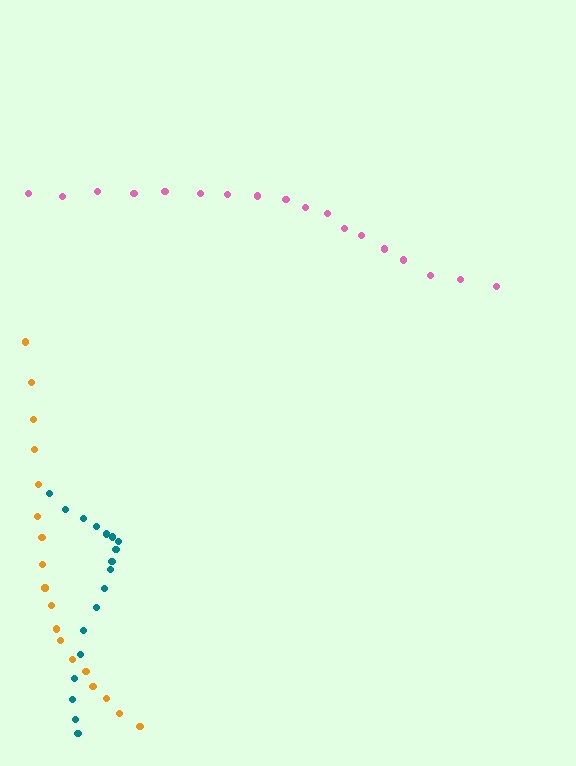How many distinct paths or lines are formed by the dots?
There are 3 distinct paths.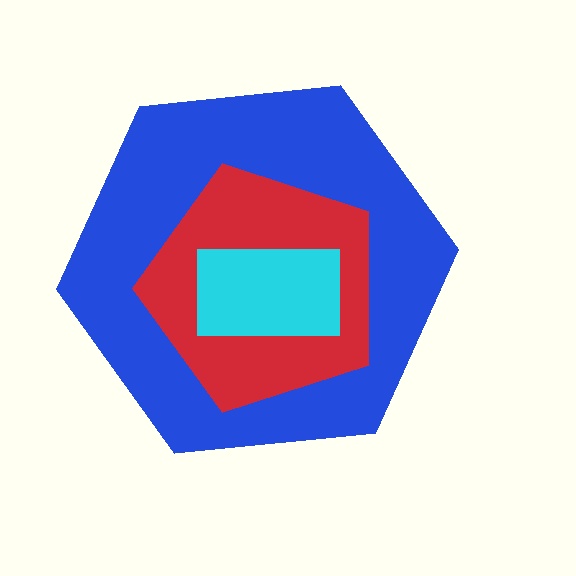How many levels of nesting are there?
3.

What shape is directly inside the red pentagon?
The cyan rectangle.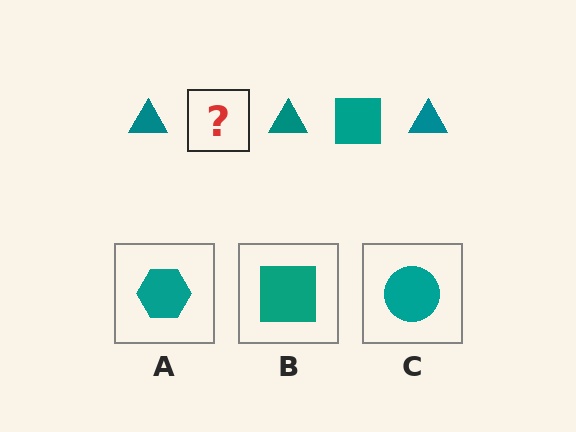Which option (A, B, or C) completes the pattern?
B.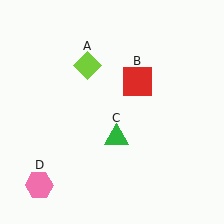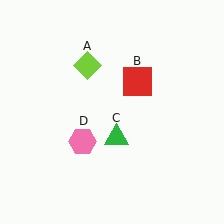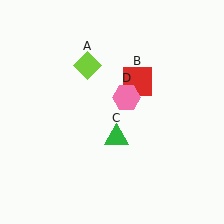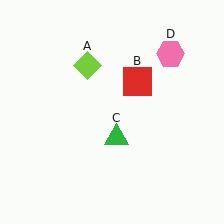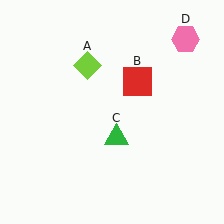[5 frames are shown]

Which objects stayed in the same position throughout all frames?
Lime diamond (object A) and red square (object B) and green triangle (object C) remained stationary.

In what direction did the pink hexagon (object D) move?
The pink hexagon (object D) moved up and to the right.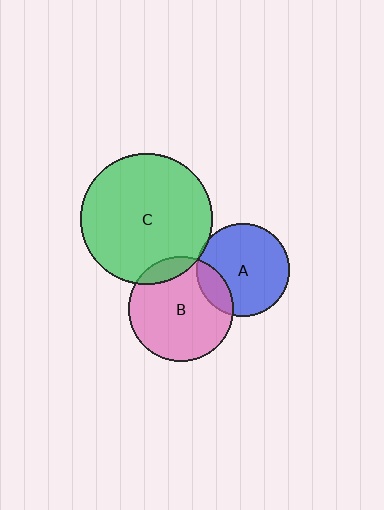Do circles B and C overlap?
Yes.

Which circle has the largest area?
Circle C (green).